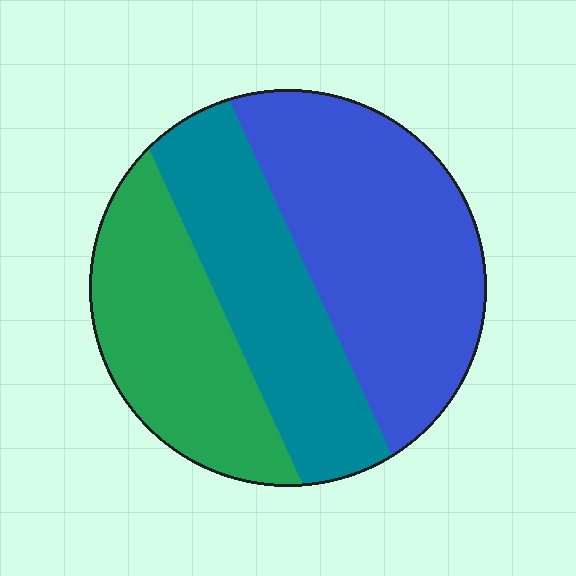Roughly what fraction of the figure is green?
Green covers 29% of the figure.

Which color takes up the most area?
Blue, at roughly 40%.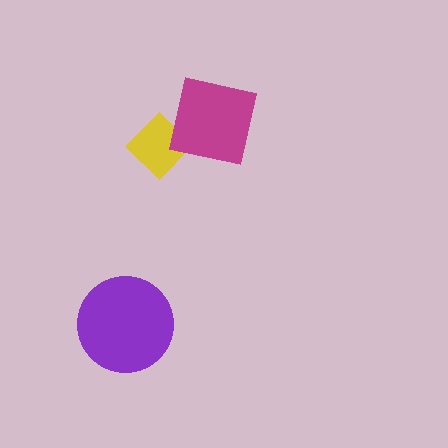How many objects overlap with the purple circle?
0 objects overlap with the purple circle.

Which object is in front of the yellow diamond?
The magenta square is in front of the yellow diamond.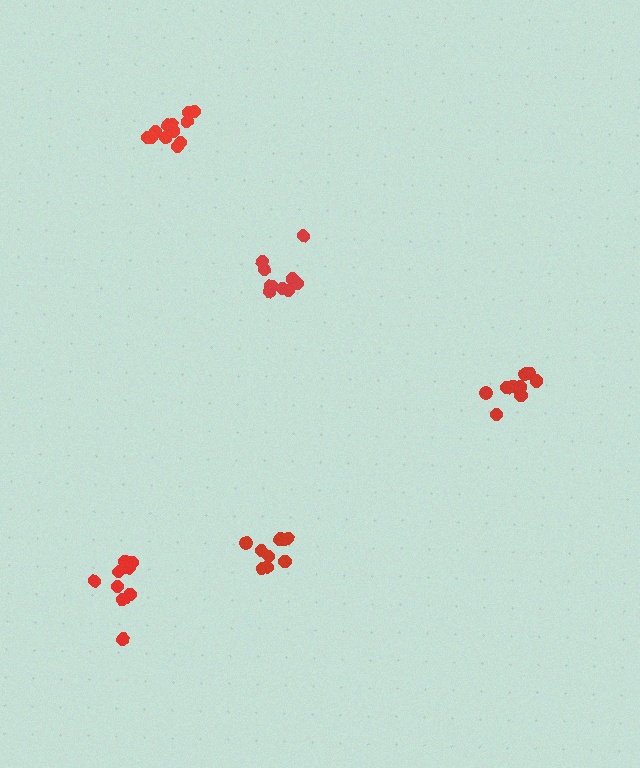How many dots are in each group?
Group 1: 12 dots, Group 2: 10 dots, Group 3: 9 dots, Group 4: 9 dots, Group 5: 9 dots (49 total).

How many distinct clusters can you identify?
There are 5 distinct clusters.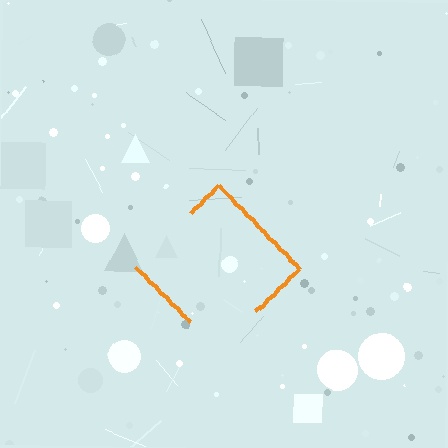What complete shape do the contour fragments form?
The contour fragments form a diamond.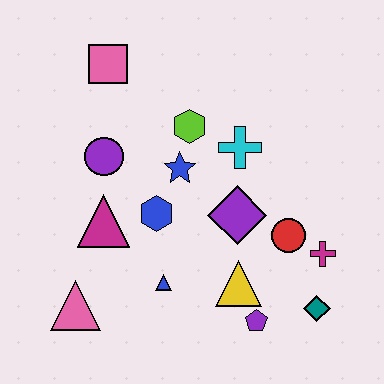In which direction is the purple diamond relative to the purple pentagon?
The purple diamond is above the purple pentagon.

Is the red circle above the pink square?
No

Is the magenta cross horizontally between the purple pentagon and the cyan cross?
No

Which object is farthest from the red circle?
The pink square is farthest from the red circle.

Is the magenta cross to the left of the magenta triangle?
No